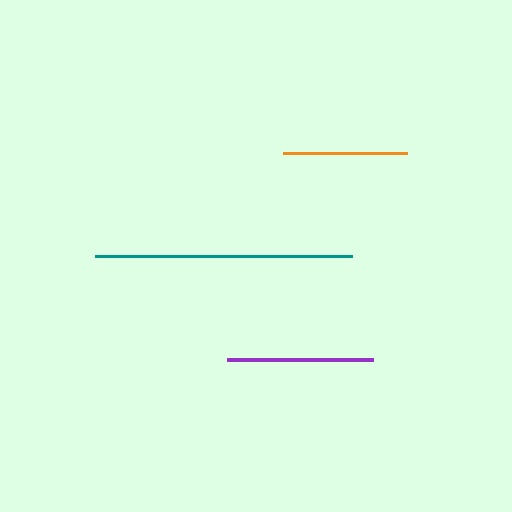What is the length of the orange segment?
The orange segment is approximately 124 pixels long.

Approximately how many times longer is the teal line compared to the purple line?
The teal line is approximately 1.8 times the length of the purple line.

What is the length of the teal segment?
The teal segment is approximately 257 pixels long.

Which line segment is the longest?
The teal line is the longest at approximately 257 pixels.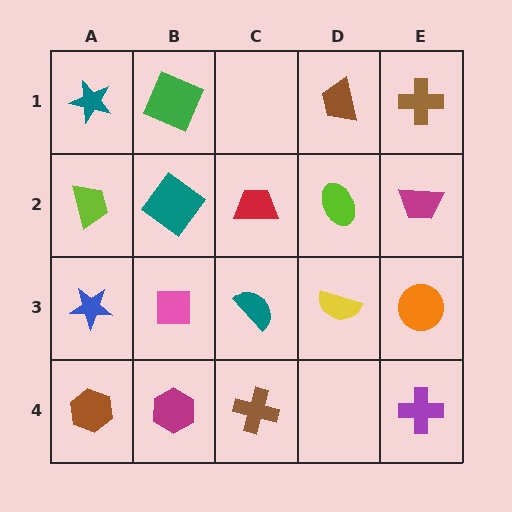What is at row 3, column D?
A yellow semicircle.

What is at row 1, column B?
A green square.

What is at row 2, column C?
A red trapezoid.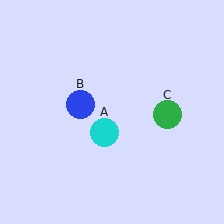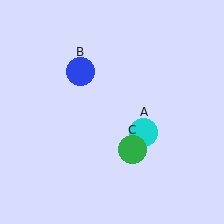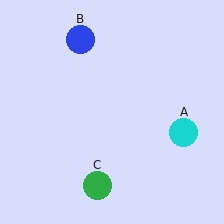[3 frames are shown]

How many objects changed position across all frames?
3 objects changed position: cyan circle (object A), blue circle (object B), green circle (object C).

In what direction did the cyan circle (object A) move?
The cyan circle (object A) moved right.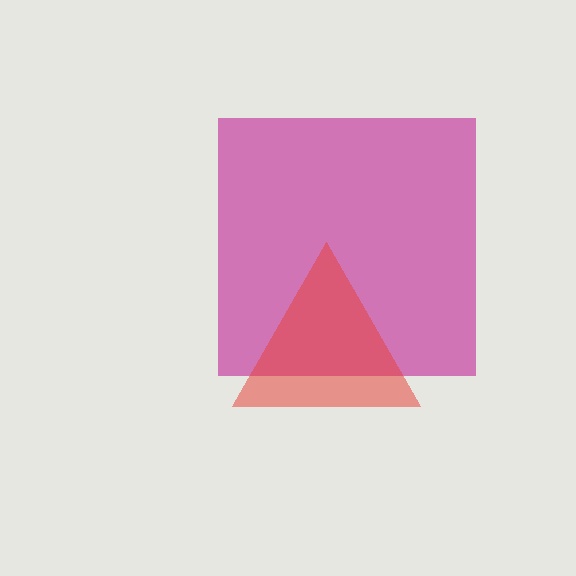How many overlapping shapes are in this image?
There are 2 overlapping shapes in the image.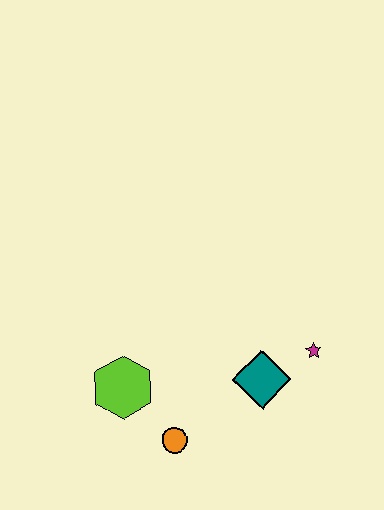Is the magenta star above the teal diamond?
Yes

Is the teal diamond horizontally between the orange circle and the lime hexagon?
No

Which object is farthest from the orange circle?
The magenta star is farthest from the orange circle.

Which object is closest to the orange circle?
The lime hexagon is closest to the orange circle.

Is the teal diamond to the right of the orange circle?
Yes